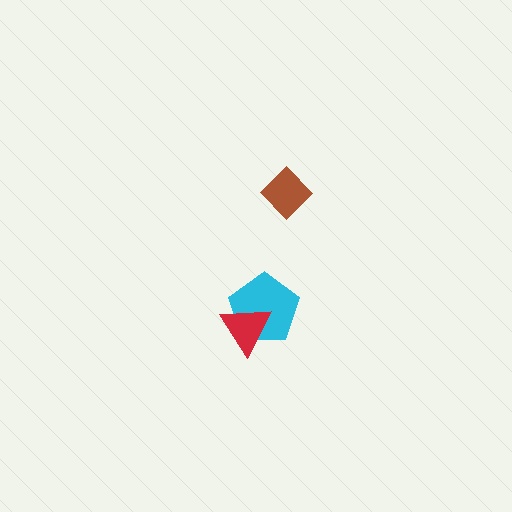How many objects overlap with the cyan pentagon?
1 object overlaps with the cyan pentagon.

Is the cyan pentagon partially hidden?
Yes, it is partially covered by another shape.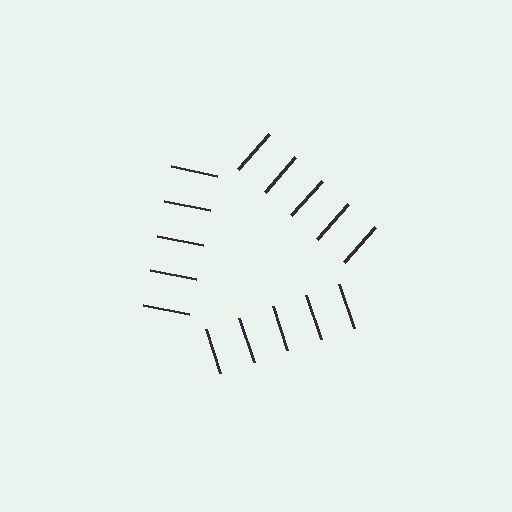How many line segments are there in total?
15 — 5 along each of the 3 edges.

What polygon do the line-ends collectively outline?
An illusory triangle — the line segments terminate on its edges but no continuous stroke is drawn.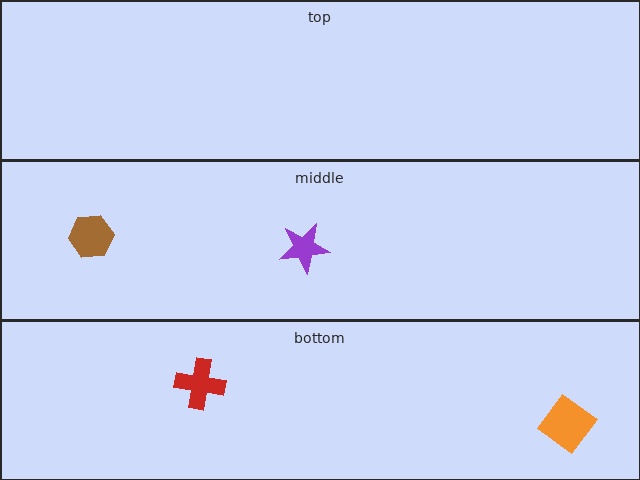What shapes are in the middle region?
The brown hexagon, the purple star.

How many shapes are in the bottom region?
2.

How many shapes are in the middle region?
2.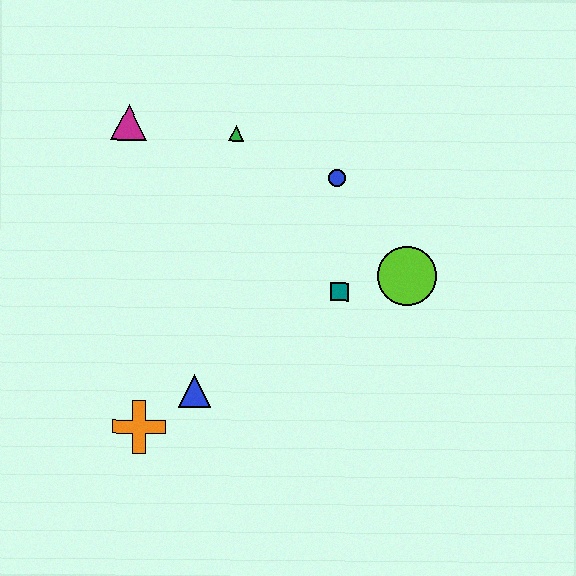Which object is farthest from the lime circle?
The magenta triangle is farthest from the lime circle.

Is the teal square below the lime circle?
Yes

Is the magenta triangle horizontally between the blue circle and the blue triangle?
No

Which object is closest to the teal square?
The lime circle is closest to the teal square.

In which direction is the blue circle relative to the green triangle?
The blue circle is to the right of the green triangle.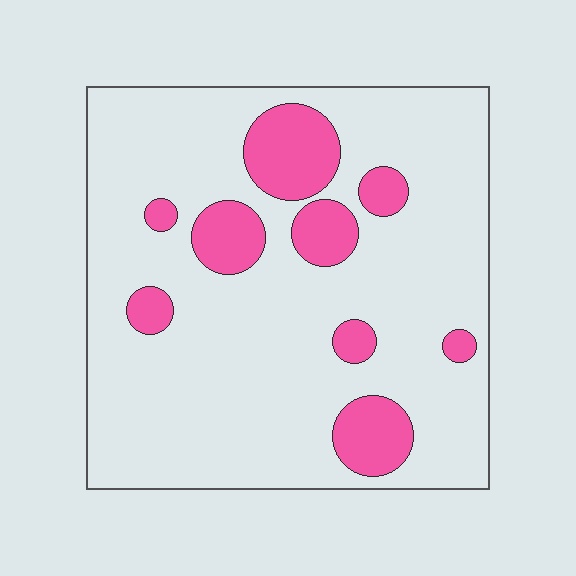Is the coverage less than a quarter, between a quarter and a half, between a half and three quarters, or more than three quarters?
Less than a quarter.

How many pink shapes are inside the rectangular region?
9.